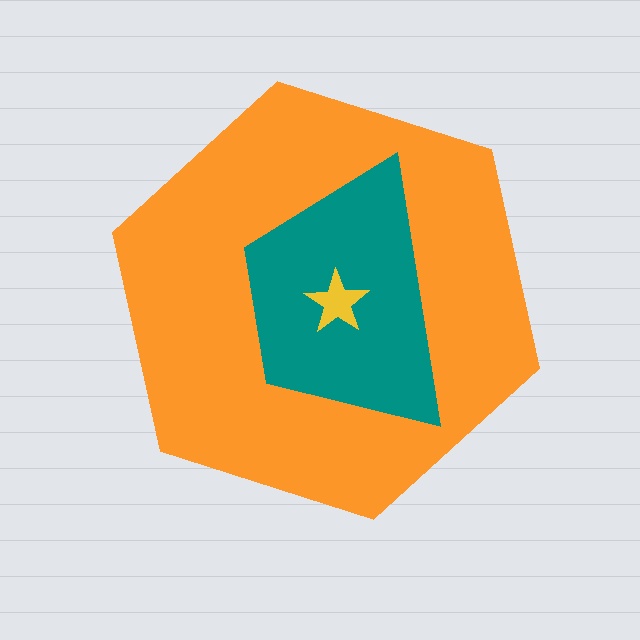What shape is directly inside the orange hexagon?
The teal trapezoid.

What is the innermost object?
The yellow star.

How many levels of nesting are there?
3.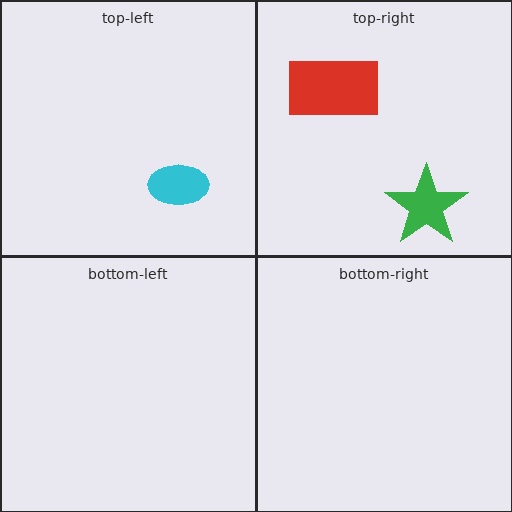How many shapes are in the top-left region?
1.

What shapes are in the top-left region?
The cyan ellipse.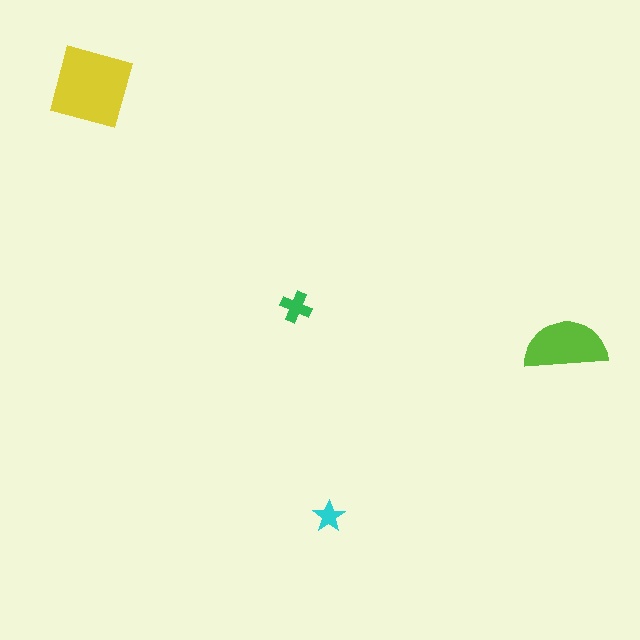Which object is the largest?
The yellow diamond.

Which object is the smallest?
The cyan star.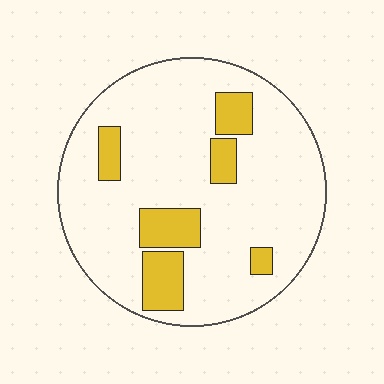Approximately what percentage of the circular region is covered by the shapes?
Approximately 15%.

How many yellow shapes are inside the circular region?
6.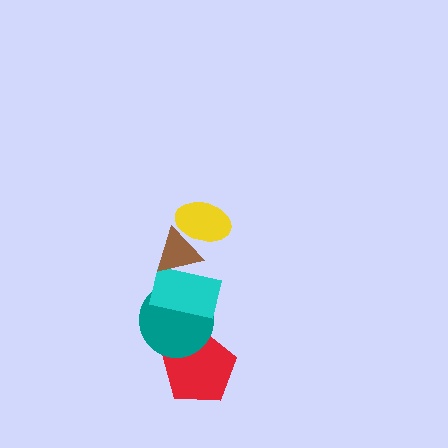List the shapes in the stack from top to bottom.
From top to bottom: the yellow ellipse, the brown triangle, the cyan rectangle, the teal circle, the red pentagon.